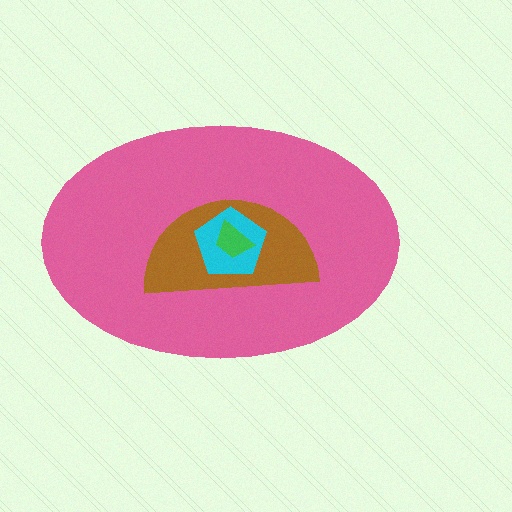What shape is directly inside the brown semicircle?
The cyan pentagon.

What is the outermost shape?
The pink ellipse.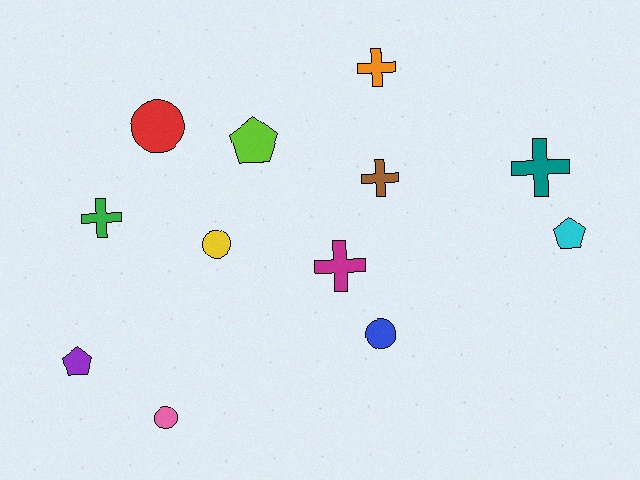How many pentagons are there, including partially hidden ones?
There are 3 pentagons.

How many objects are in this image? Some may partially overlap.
There are 12 objects.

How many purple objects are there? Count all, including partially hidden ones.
There is 1 purple object.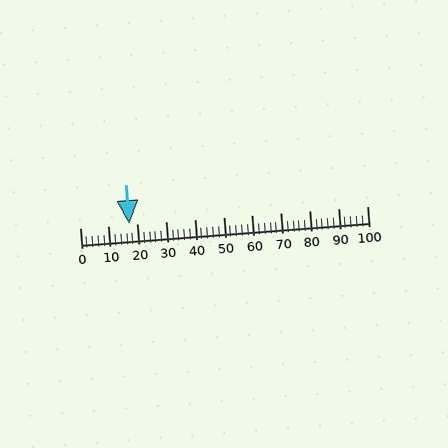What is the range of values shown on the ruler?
The ruler shows values from 0 to 100.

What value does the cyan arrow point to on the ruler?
The cyan arrow points to approximately 17.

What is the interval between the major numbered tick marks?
The major tick marks are spaced 10 units apart.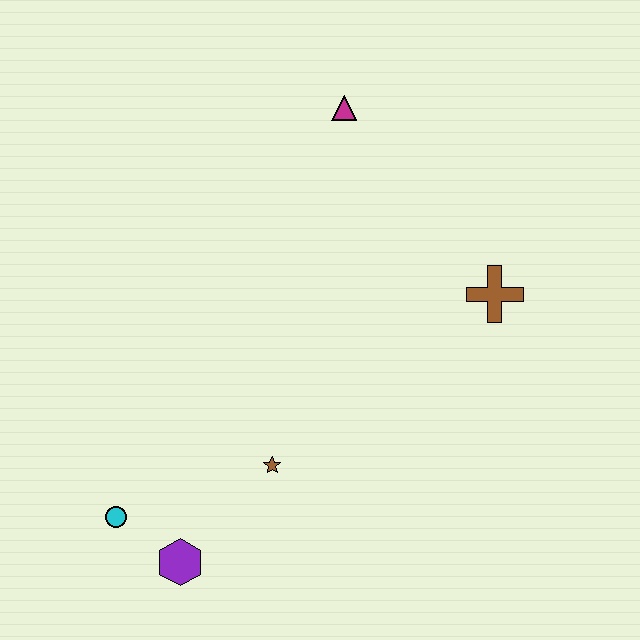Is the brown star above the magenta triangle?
No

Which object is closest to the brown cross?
The magenta triangle is closest to the brown cross.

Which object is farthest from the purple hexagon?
The magenta triangle is farthest from the purple hexagon.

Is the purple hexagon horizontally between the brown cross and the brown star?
No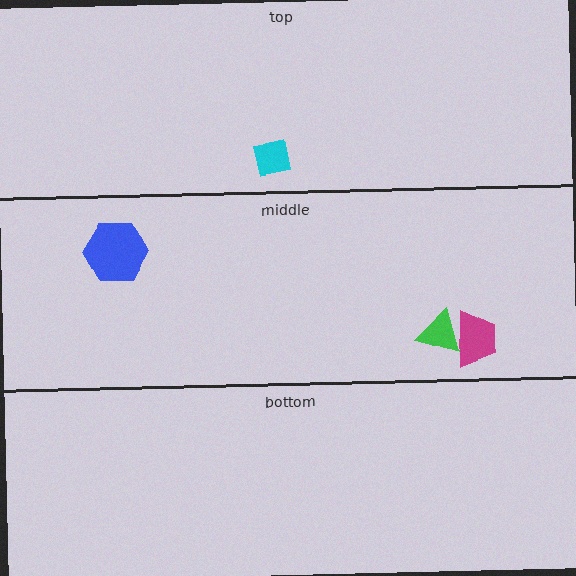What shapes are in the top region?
The cyan square.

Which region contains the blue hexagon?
The middle region.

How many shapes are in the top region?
1.